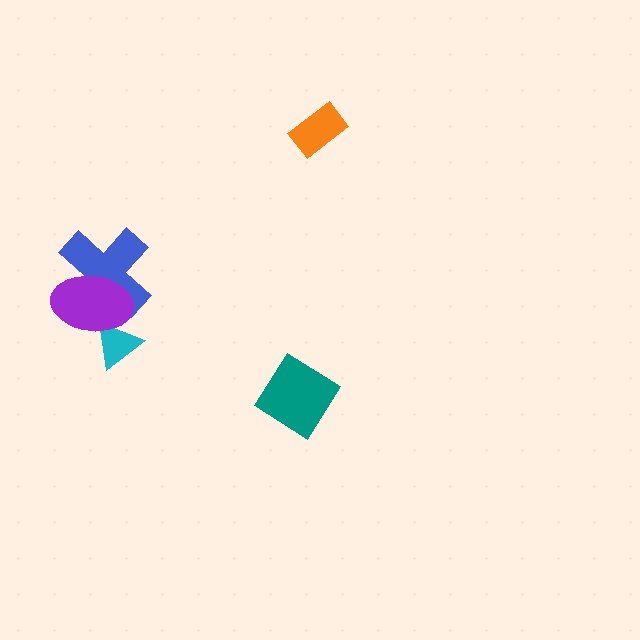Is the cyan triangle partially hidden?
Yes, it is partially covered by another shape.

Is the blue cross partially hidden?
Yes, it is partially covered by another shape.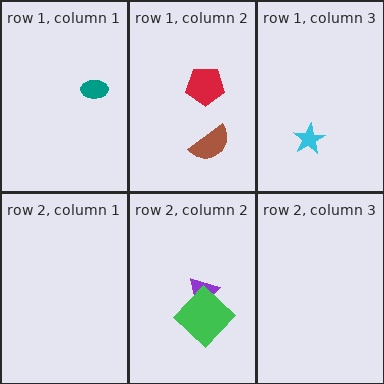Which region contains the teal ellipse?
The row 1, column 1 region.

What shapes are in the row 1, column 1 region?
The teal ellipse.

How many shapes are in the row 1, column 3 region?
1.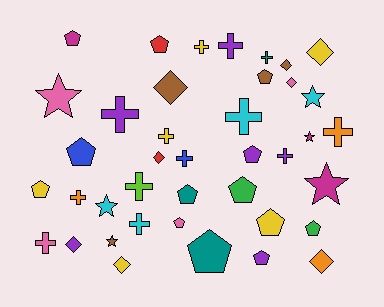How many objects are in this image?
There are 40 objects.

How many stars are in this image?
There are 6 stars.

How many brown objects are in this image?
There are 4 brown objects.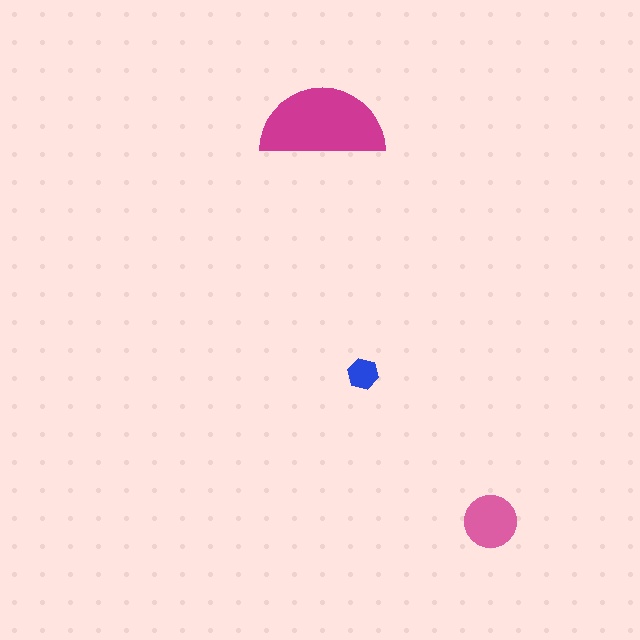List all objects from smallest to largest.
The blue hexagon, the pink circle, the magenta semicircle.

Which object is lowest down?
The pink circle is bottommost.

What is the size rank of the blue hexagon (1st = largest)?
3rd.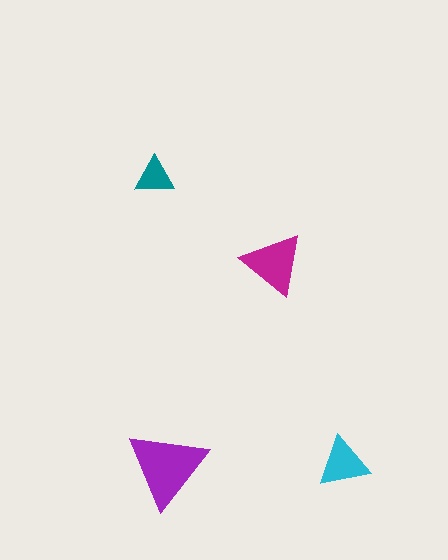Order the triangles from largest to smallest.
the purple one, the magenta one, the cyan one, the teal one.